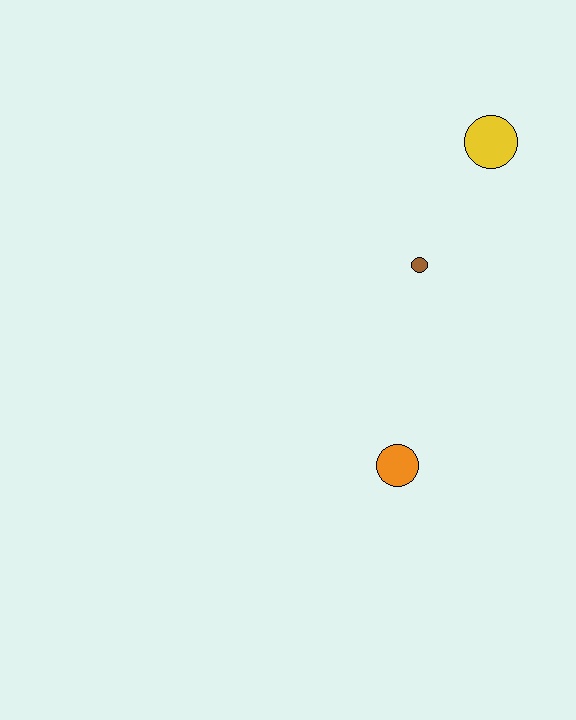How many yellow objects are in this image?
There is 1 yellow object.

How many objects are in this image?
There are 3 objects.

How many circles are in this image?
There are 3 circles.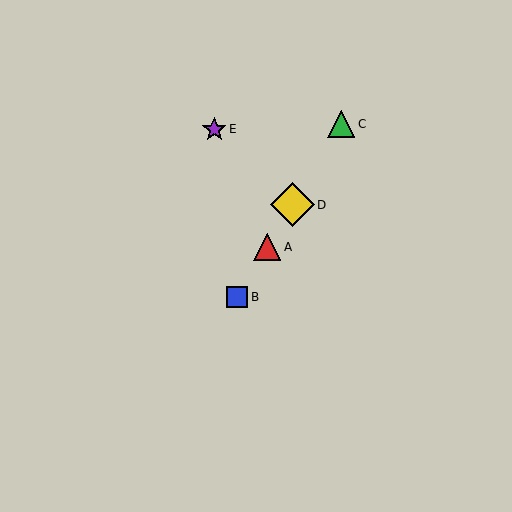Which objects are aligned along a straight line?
Objects A, B, C, D are aligned along a straight line.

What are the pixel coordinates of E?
Object E is at (214, 129).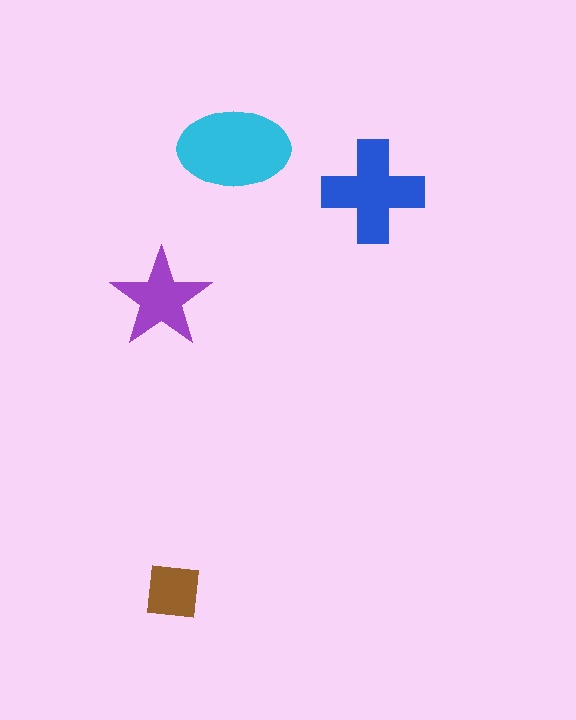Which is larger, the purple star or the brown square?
The purple star.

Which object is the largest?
The cyan ellipse.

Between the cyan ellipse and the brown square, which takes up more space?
The cyan ellipse.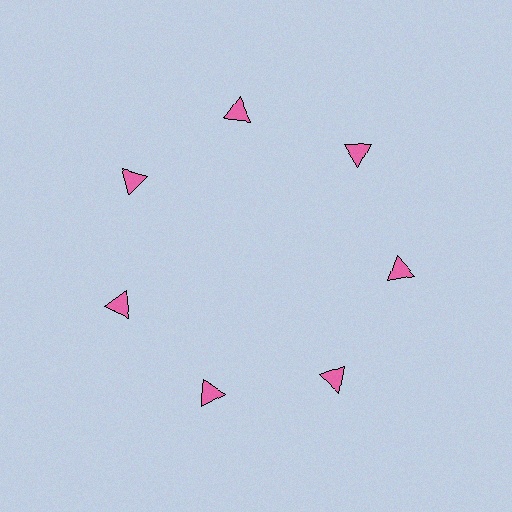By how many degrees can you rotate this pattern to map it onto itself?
The pattern maps onto itself every 51 degrees of rotation.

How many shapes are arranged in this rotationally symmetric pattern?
There are 7 shapes, arranged in 7 groups of 1.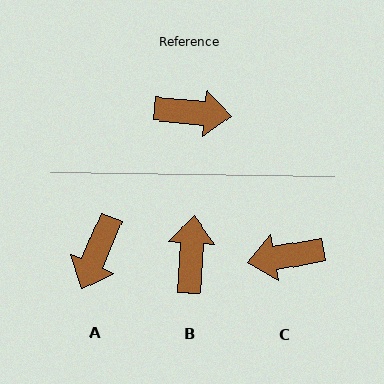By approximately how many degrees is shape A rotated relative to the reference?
Approximately 107 degrees clockwise.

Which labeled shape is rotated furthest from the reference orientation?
C, about 165 degrees away.